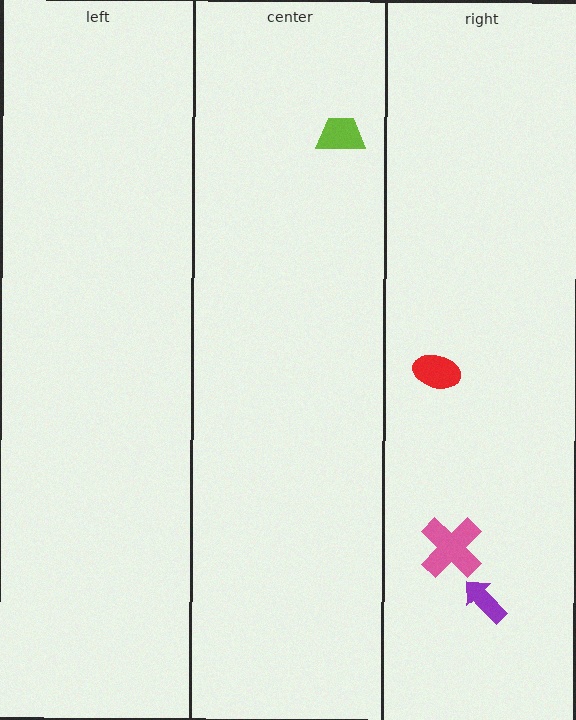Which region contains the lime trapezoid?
The center region.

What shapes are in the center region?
The lime trapezoid.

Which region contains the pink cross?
The right region.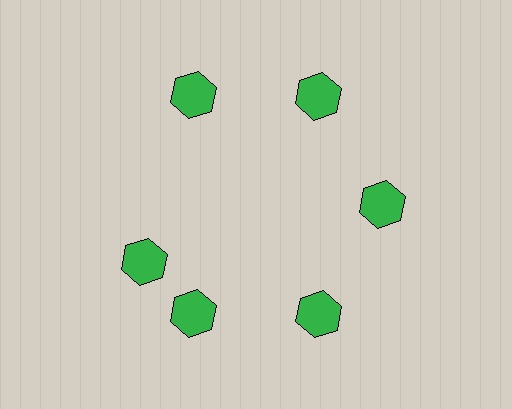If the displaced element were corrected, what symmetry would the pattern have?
It would have 6-fold rotational symmetry — the pattern would map onto itself every 60 degrees.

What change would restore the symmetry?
The symmetry would be restored by rotating it back into even spacing with its neighbors so that all 6 hexagons sit at equal angles and equal distance from the center.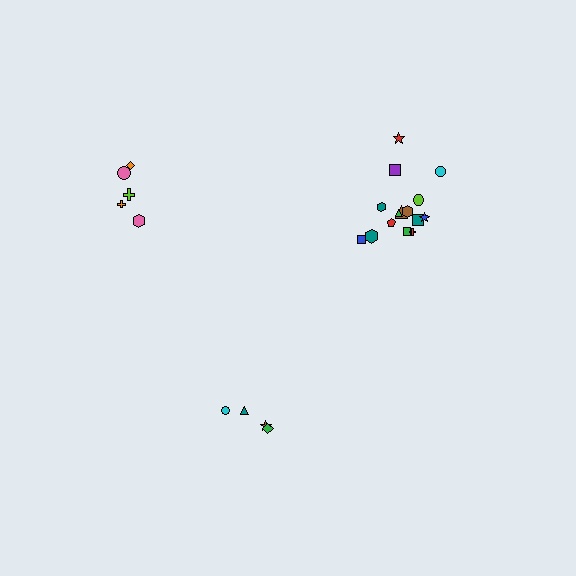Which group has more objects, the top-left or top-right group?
The top-right group.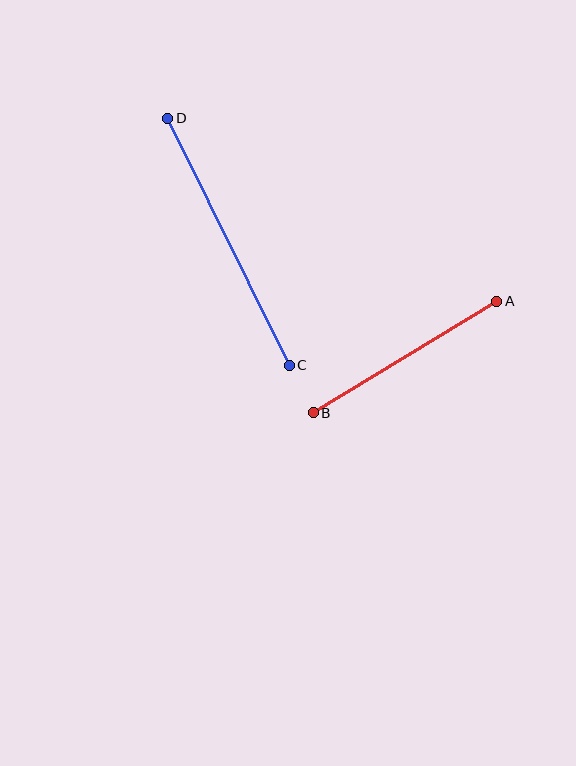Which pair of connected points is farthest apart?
Points C and D are farthest apart.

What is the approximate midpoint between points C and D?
The midpoint is at approximately (228, 242) pixels.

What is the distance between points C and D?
The distance is approximately 275 pixels.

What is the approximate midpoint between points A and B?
The midpoint is at approximately (405, 357) pixels.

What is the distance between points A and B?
The distance is approximately 215 pixels.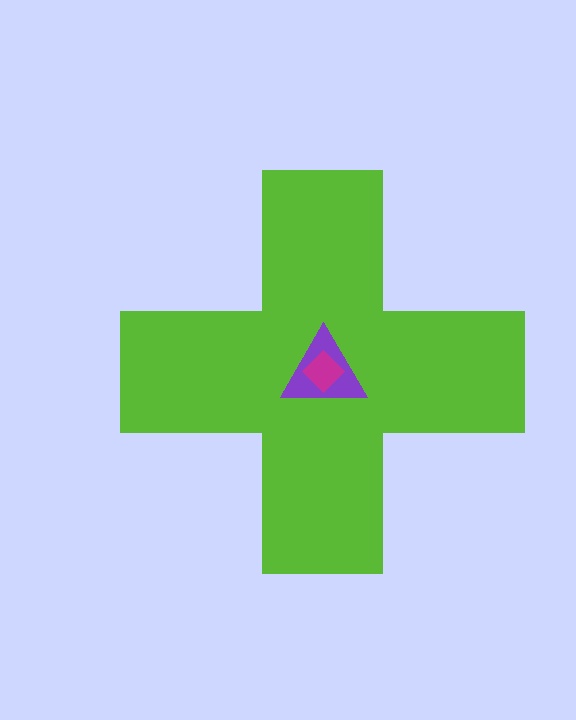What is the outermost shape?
The lime cross.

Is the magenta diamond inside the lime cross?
Yes.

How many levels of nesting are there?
3.